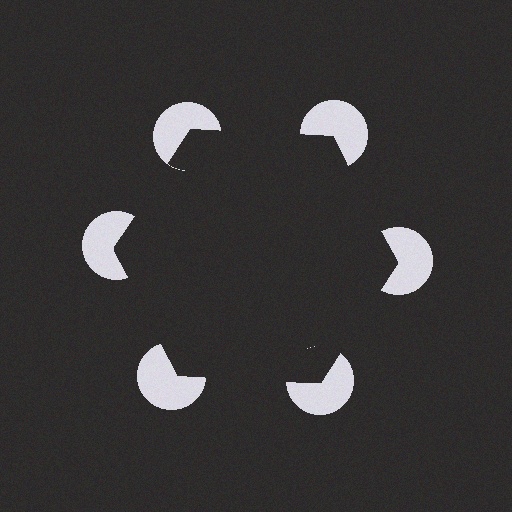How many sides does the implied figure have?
6 sides.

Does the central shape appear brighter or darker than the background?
It typically appears slightly darker than the background, even though no actual brightness change is drawn.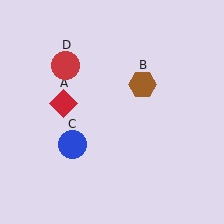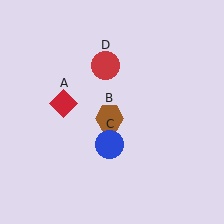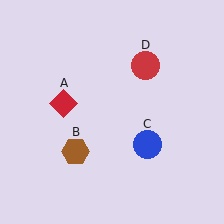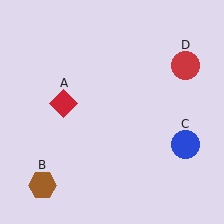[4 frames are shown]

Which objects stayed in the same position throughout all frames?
Red diamond (object A) remained stationary.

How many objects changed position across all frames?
3 objects changed position: brown hexagon (object B), blue circle (object C), red circle (object D).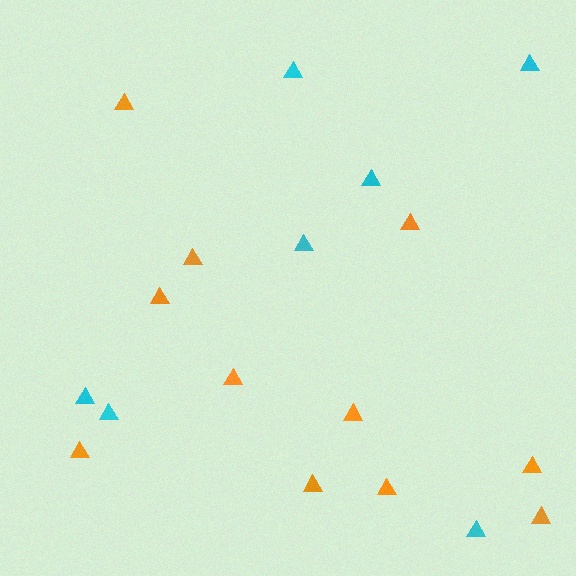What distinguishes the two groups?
There are 2 groups: one group of cyan triangles (7) and one group of orange triangles (11).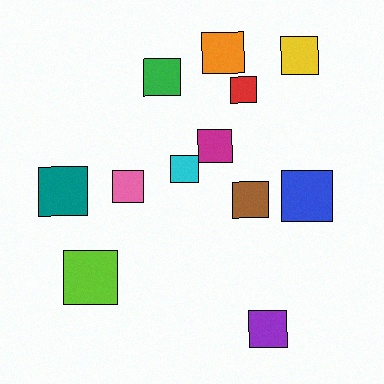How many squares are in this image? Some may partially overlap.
There are 12 squares.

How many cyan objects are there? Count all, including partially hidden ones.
There is 1 cyan object.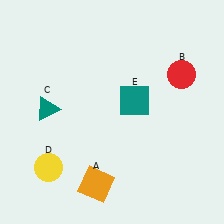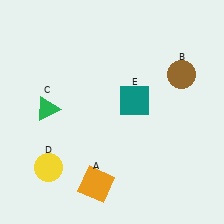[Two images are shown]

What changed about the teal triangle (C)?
In Image 1, C is teal. In Image 2, it changed to green.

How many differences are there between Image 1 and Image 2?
There are 2 differences between the two images.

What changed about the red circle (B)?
In Image 1, B is red. In Image 2, it changed to brown.